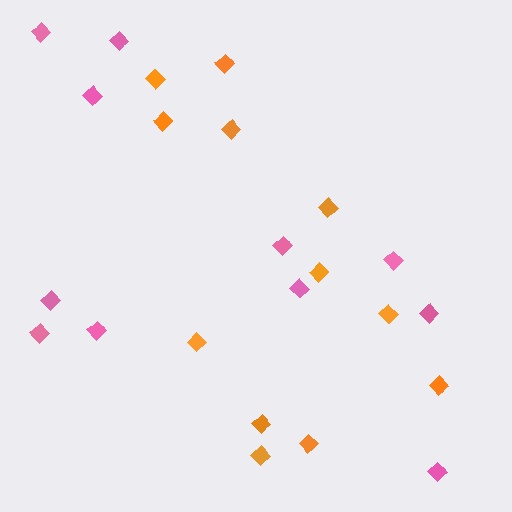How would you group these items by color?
There are 2 groups: one group of orange diamonds (12) and one group of pink diamonds (11).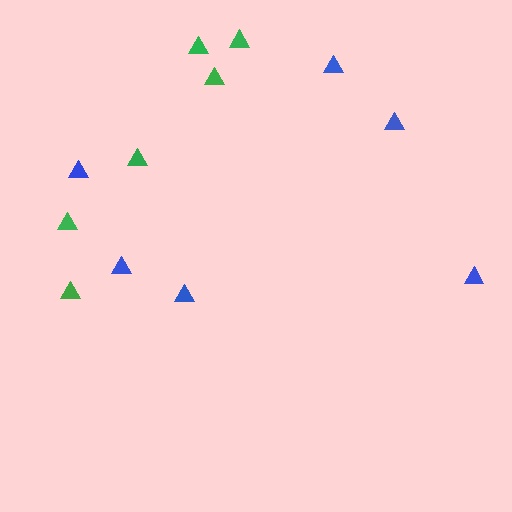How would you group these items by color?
There are 2 groups: one group of blue triangles (6) and one group of green triangles (6).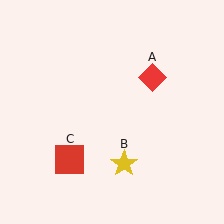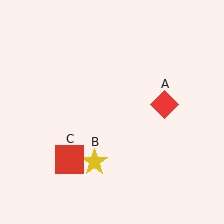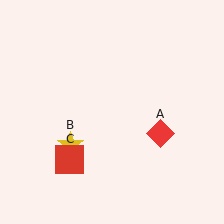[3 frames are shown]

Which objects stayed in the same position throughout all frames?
Red square (object C) remained stationary.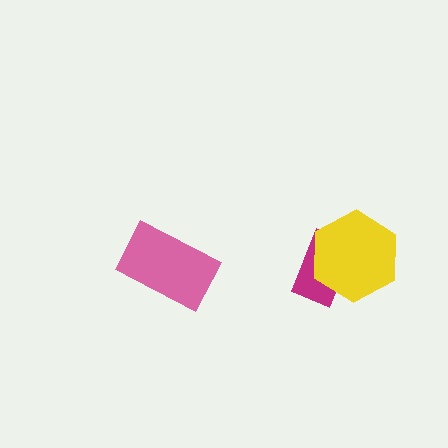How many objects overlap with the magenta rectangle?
1 object overlaps with the magenta rectangle.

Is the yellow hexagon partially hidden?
No, no other shape covers it.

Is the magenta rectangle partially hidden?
Yes, it is partially covered by another shape.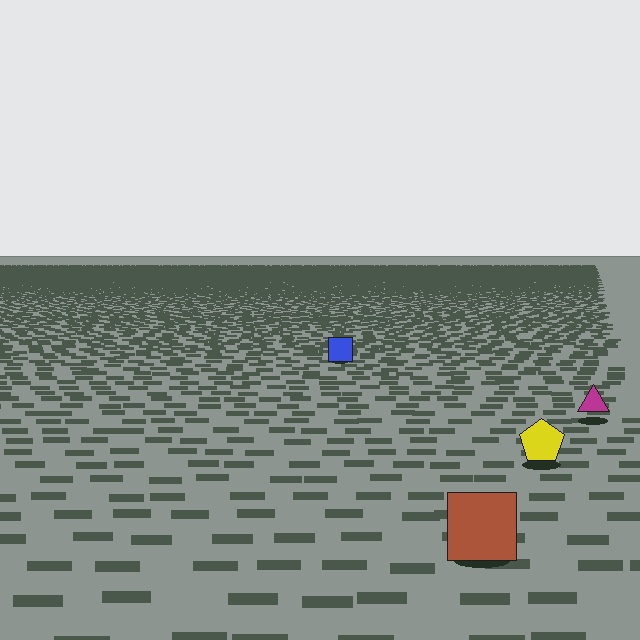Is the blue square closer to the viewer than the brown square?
No. The brown square is closer — you can tell from the texture gradient: the ground texture is coarser near it.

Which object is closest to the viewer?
The brown square is closest. The texture marks near it are larger and more spread out.